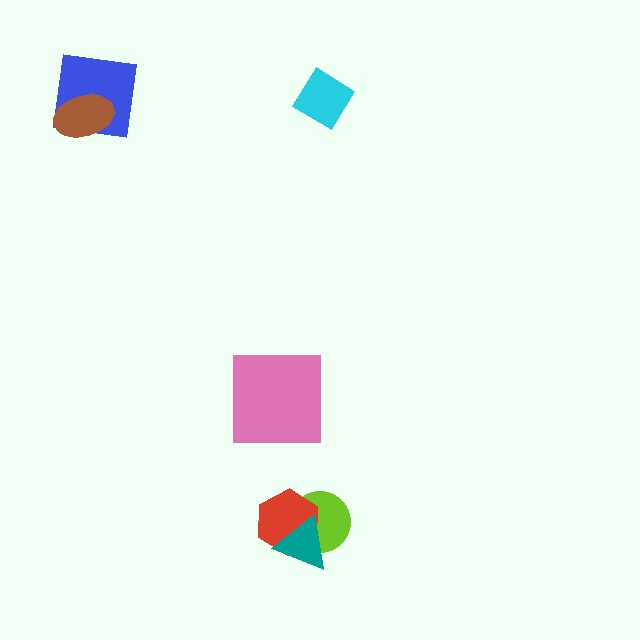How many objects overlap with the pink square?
0 objects overlap with the pink square.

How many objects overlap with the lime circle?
2 objects overlap with the lime circle.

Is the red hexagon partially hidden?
Yes, it is partially covered by another shape.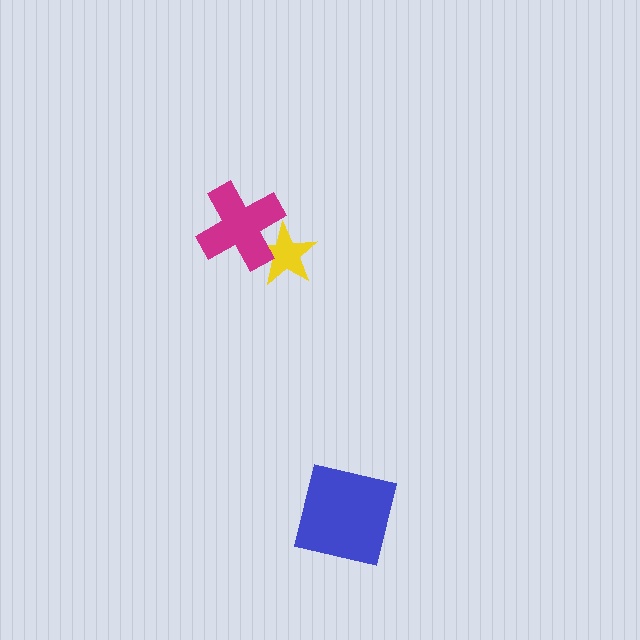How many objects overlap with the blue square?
0 objects overlap with the blue square.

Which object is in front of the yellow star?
The magenta cross is in front of the yellow star.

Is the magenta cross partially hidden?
No, no other shape covers it.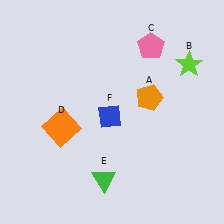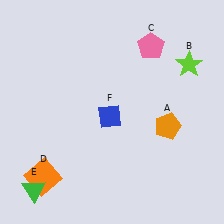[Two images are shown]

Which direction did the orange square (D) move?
The orange square (D) moved down.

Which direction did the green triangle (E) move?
The green triangle (E) moved left.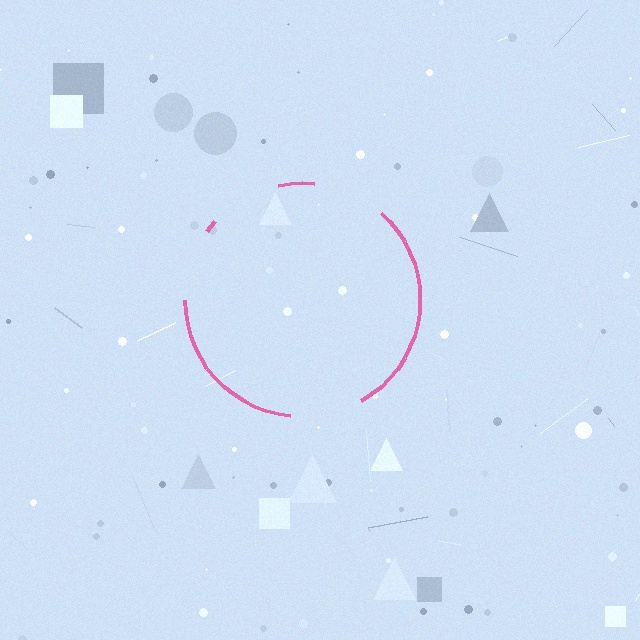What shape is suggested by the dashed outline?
The dashed outline suggests a circle.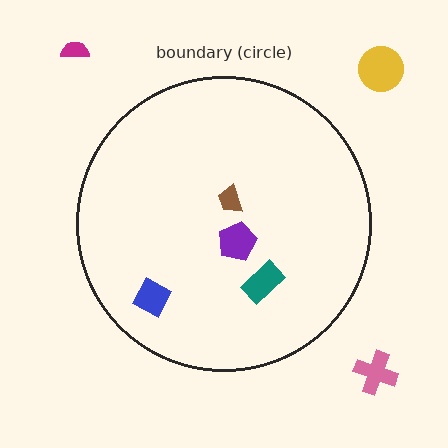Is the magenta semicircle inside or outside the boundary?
Outside.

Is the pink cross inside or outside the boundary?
Outside.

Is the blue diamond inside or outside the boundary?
Inside.